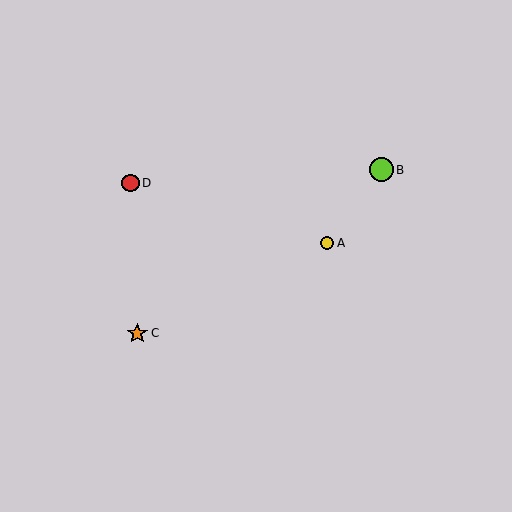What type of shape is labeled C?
Shape C is an orange star.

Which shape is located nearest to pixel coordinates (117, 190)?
The red circle (labeled D) at (130, 183) is nearest to that location.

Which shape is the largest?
The lime circle (labeled B) is the largest.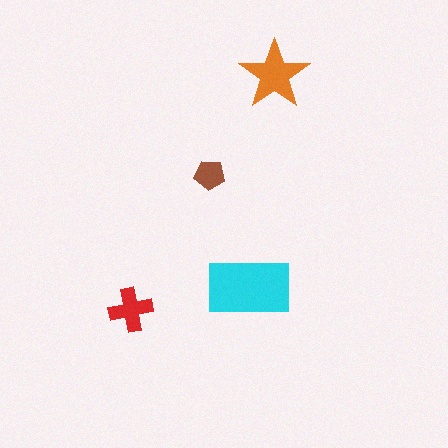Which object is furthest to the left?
The red cross is leftmost.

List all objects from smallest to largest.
The brown pentagon, the red cross, the orange star, the cyan rectangle.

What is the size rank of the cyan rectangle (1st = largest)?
1st.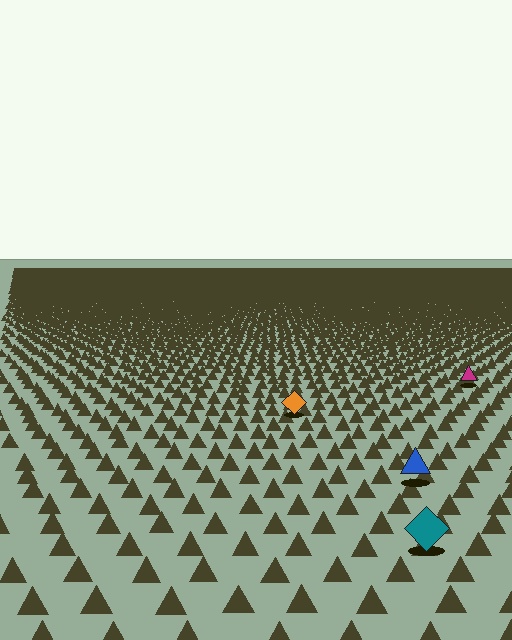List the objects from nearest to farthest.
From nearest to farthest: the teal diamond, the blue triangle, the orange diamond, the magenta triangle.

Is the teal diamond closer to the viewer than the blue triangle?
Yes. The teal diamond is closer — you can tell from the texture gradient: the ground texture is coarser near it.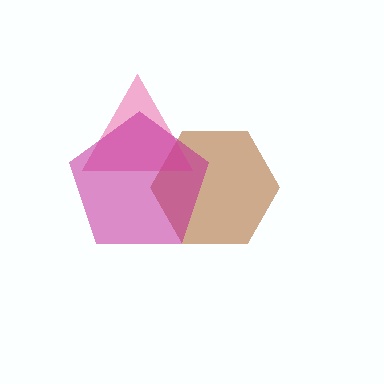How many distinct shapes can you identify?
There are 3 distinct shapes: a brown hexagon, a pink triangle, a magenta pentagon.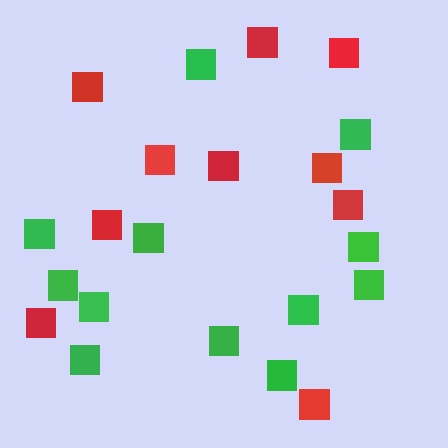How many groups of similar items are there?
There are 2 groups: one group of green squares (12) and one group of red squares (10).